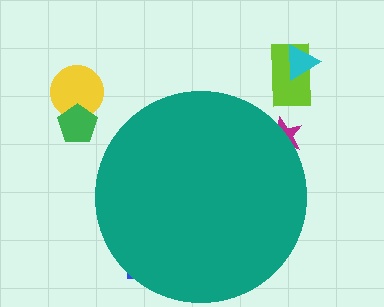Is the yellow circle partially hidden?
No, the yellow circle is fully visible.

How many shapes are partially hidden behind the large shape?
2 shapes are partially hidden.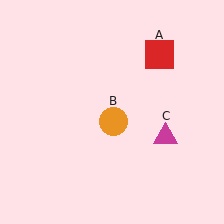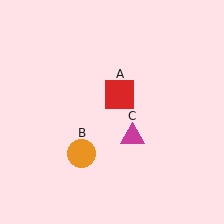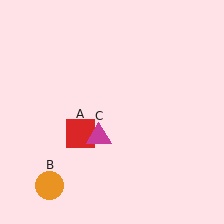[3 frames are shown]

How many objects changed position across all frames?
3 objects changed position: red square (object A), orange circle (object B), magenta triangle (object C).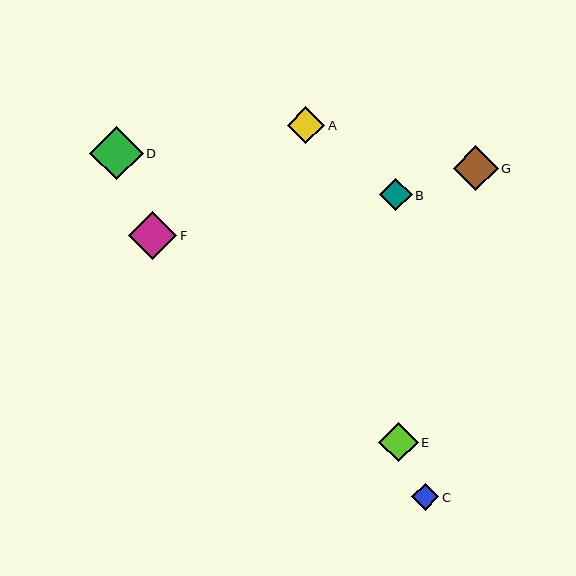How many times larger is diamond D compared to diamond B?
Diamond D is approximately 1.6 times the size of diamond B.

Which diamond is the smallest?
Diamond C is the smallest with a size of approximately 27 pixels.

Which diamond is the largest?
Diamond D is the largest with a size of approximately 53 pixels.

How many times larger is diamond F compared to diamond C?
Diamond F is approximately 1.8 times the size of diamond C.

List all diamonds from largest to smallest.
From largest to smallest: D, F, G, E, A, B, C.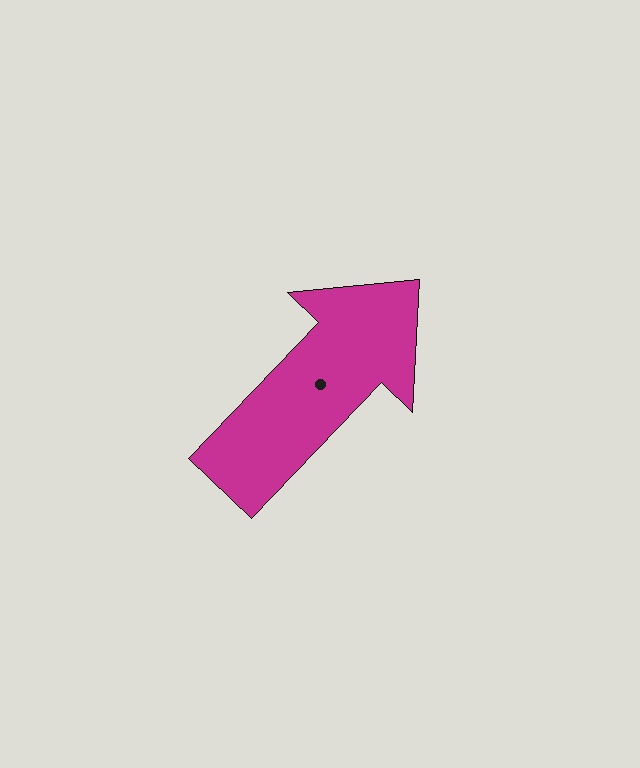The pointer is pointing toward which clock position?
Roughly 1 o'clock.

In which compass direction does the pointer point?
Northeast.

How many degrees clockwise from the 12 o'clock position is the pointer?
Approximately 44 degrees.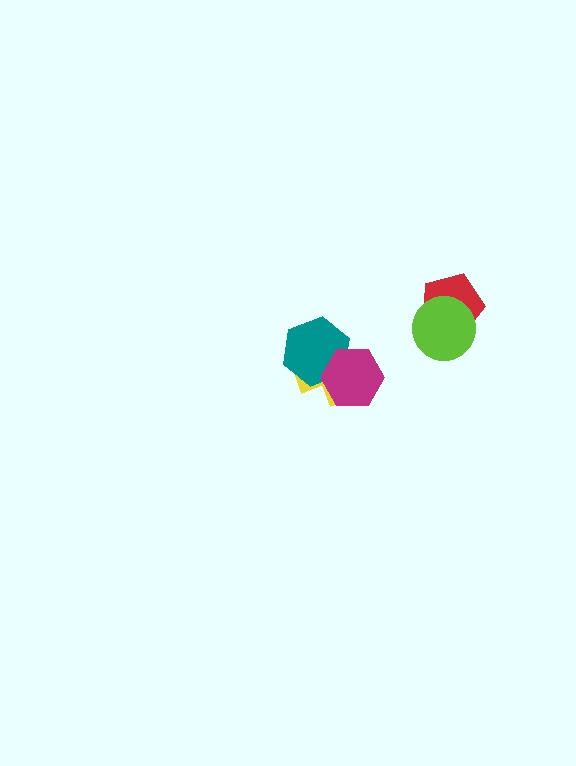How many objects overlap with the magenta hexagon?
2 objects overlap with the magenta hexagon.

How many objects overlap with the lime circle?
1 object overlaps with the lime circle.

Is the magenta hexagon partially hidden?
No, no other shape covers it.